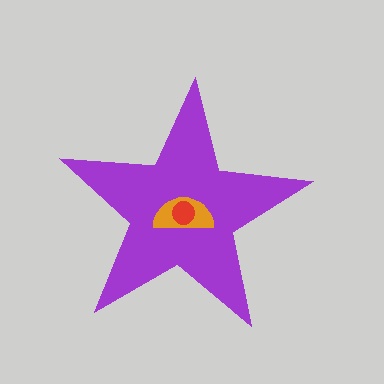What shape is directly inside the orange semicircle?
The red circle.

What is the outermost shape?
The purple star.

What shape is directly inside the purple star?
The orange semicircle.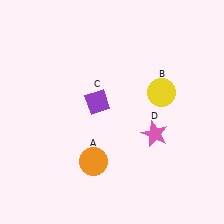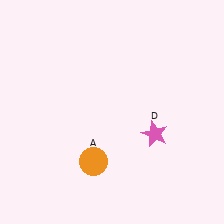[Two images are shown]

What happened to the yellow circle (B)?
The yellow circle (B) was removed in Image 2. It was in the top-right area of Image 1.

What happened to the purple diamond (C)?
The purple diamond (C) was removed in Image 2. It was in the top-left area of Image 1.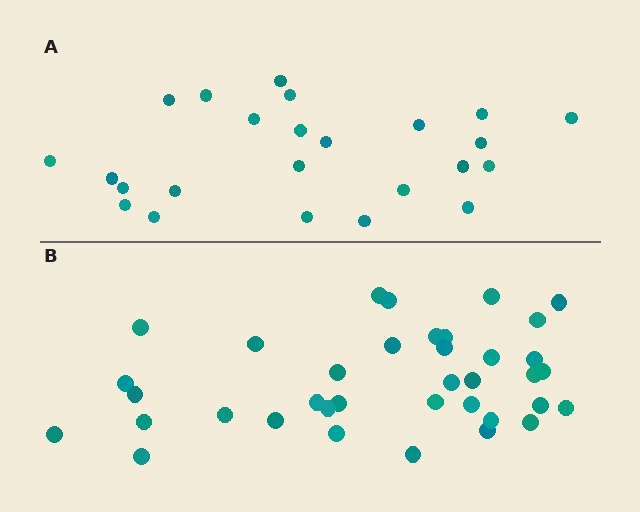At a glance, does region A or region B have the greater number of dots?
Region B (the bottom region) has more dots.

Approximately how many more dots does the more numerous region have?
Region B has approximately 15 more dots than region A.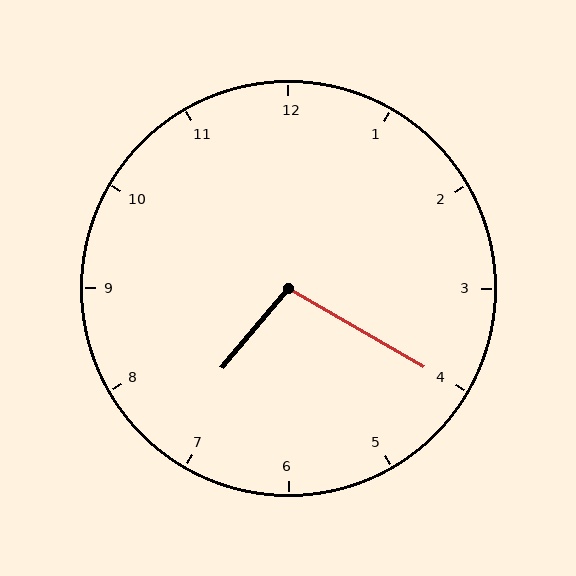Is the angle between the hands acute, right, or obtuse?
It is obtuse.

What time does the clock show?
7:20.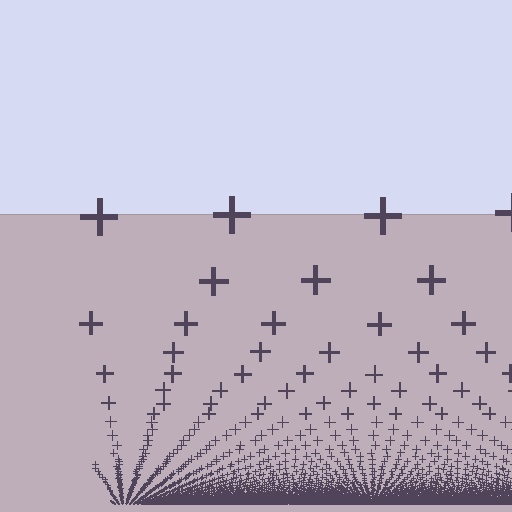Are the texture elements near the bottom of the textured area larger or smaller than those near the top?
Smaller. The gradient is inverted — elements near the bottom are smaller and denser.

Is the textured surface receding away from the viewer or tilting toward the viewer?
The surface appears to tilt toward the viewer. Texture elements get larger and sparser toward the top.